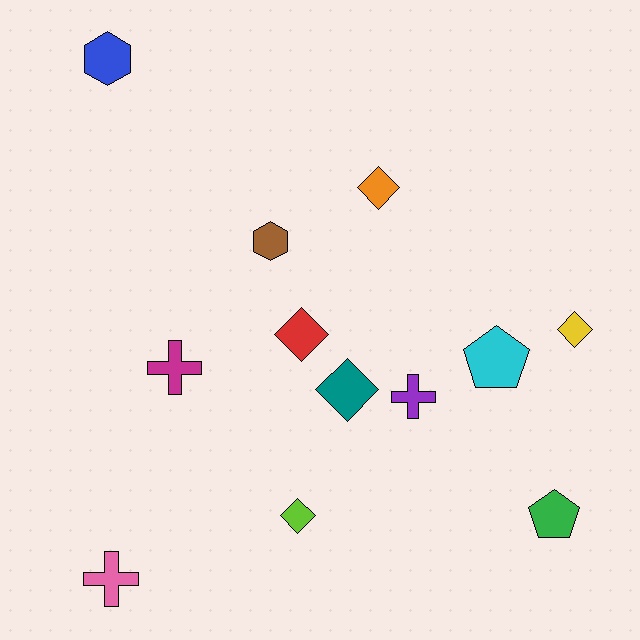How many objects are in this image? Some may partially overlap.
There are 12 objects.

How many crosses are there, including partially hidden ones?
There are 3 crosses.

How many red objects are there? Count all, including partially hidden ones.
There is 1 red object.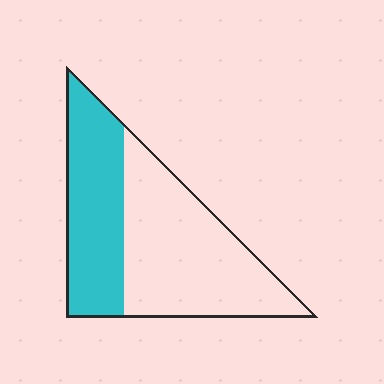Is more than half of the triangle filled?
No.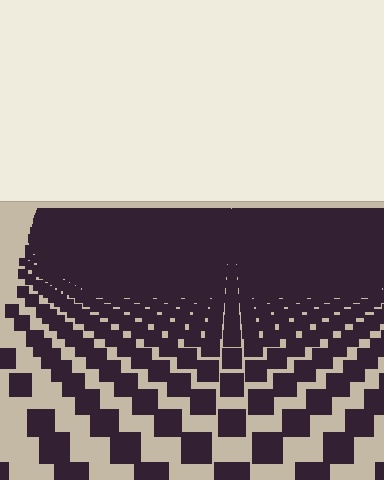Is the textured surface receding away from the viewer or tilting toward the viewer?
The surface is receding away from the viewer. Texture elements get smaller and denser toward the top.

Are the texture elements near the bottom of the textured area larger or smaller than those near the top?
Larger. Near the bottom, elements are closer to the viewer and appear at a bigger on-screen size.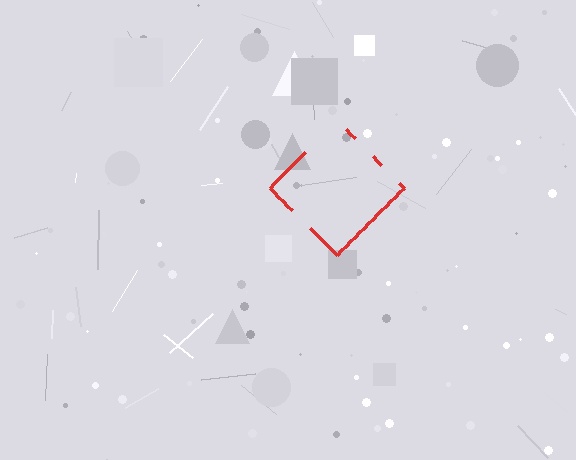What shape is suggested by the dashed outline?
The dashed outline suggests a diamond.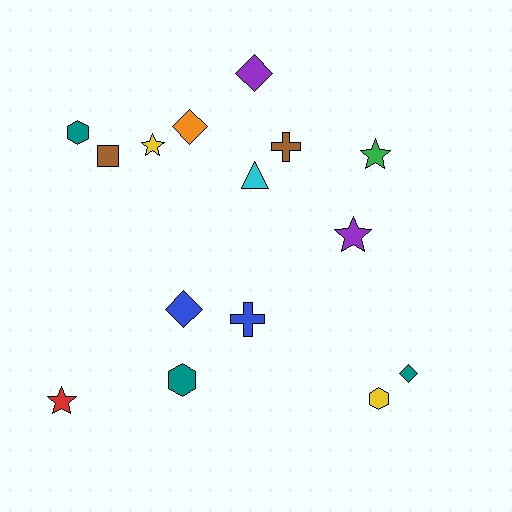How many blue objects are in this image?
There are 2 blue objects.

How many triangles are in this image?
There is 1 triangle.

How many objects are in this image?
There are 15 objects.